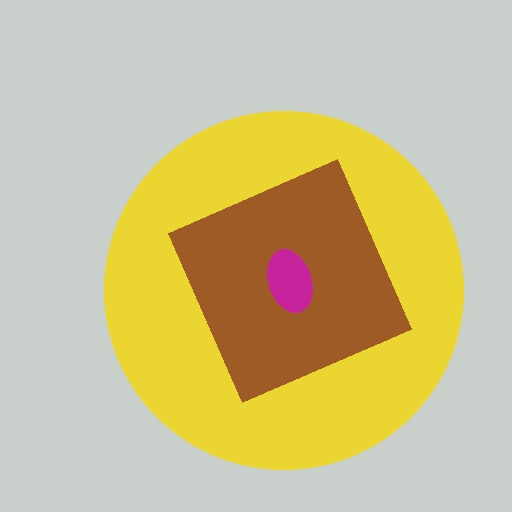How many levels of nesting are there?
3.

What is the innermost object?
The magenta ellipse.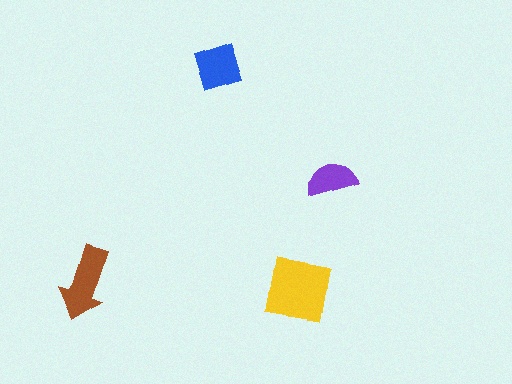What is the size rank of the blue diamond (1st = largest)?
3rd.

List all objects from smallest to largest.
The purple semicircle, the blue diamond, the brown arrow, the yellow square.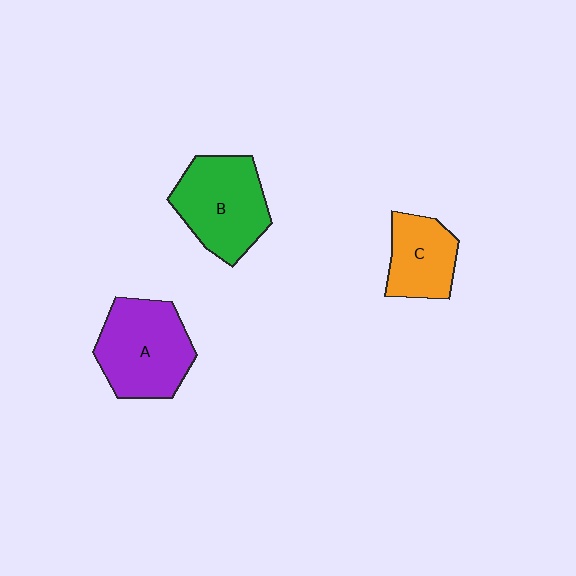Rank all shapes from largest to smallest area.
From largest to smallest: A (purple), B (green), C (orange).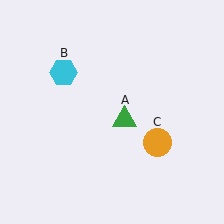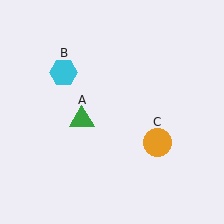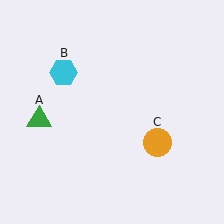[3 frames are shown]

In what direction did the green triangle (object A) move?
The green triangle (object A) moved left.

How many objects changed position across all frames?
1 object changed position: green triangle (object A).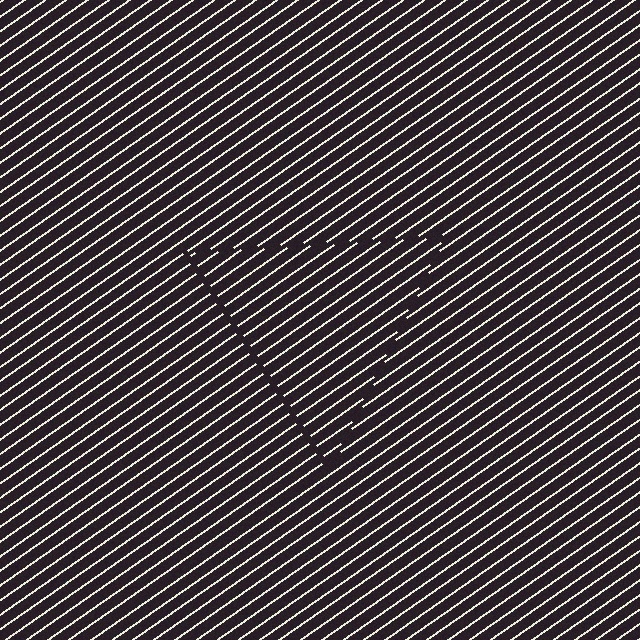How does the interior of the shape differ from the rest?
The interior of the shape contains the same grating, shifted by half a period — the contour is defined by the phase discontinuity where line-ends from the inner and outer gratings abut.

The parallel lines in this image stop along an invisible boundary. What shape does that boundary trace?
An illusory triangle. The interior of the shape contains the same grating, shifted by half a period — the contour is defined by the phase discontinuity where line-ends from the inner and outer gratings abut.